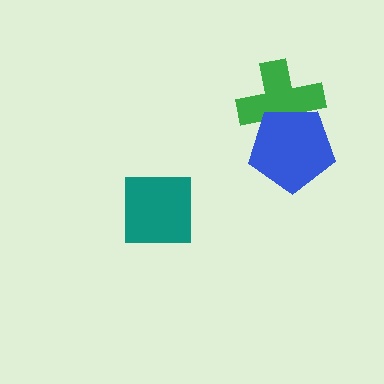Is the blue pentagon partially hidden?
No, no other shape covers it.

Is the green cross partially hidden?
Yes, it is partially covered by another shape.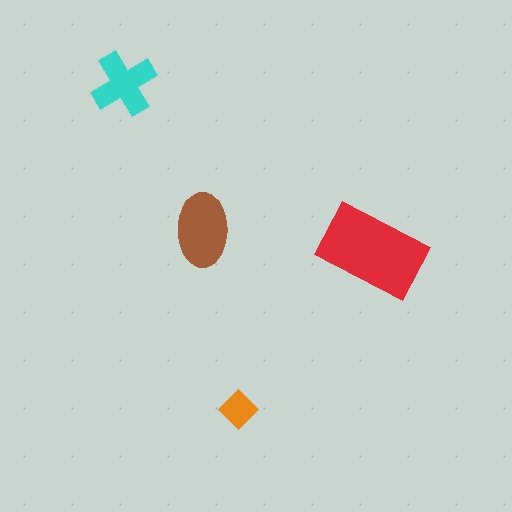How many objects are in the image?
There are 4 objects in the image.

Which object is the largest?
The red rectangle.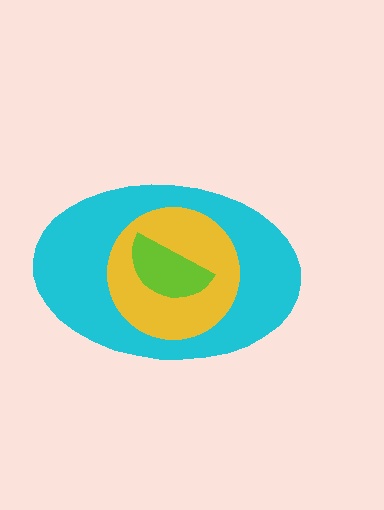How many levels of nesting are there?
3.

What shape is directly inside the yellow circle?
The lime semicircle.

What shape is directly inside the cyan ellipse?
The yellow circle.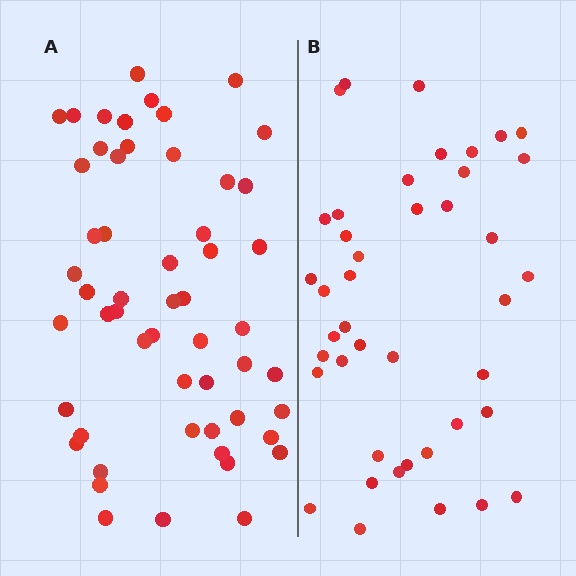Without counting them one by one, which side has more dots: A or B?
Region A (the left region) has more dots.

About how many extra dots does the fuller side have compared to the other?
Region A has roughly 12 or so more dots than region B.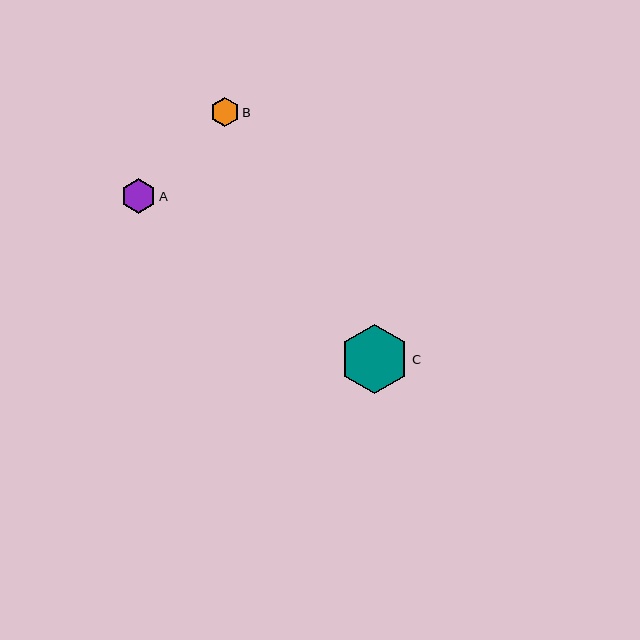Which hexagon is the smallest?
Hexagon B is the smallest with a size of approximately 29 pixels.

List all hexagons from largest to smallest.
From largest to smallest: C, A, B.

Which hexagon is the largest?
Hexagon C is the largest with a size of approximately 69 pixels.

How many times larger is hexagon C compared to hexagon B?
Hexagon C is approximately 2.4 times the size of hexagon B.